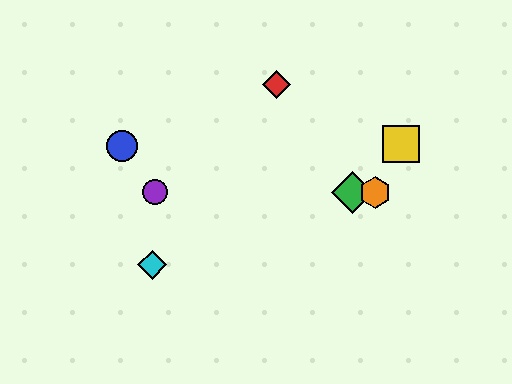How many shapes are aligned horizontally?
3 shapes (the green diamond, the purple circle, the orange hexagon) are aligned horizontally.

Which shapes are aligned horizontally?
The green diamond, the purple circle, the orange hexagon are aligned horizontally.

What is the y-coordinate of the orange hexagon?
The orange hexagon is at y≈192.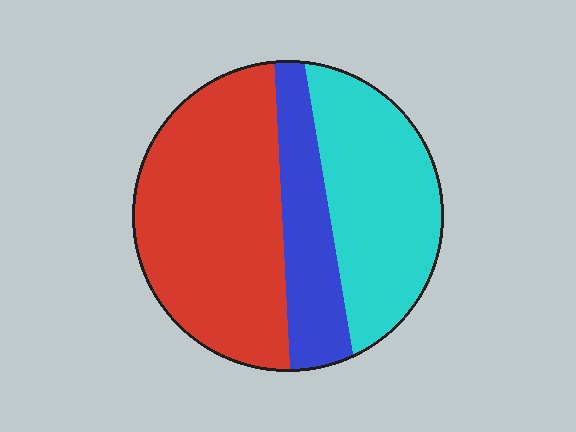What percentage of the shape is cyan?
Cyan covers 33% of the shape.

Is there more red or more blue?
Red.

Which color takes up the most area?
Red, at roughly 50%.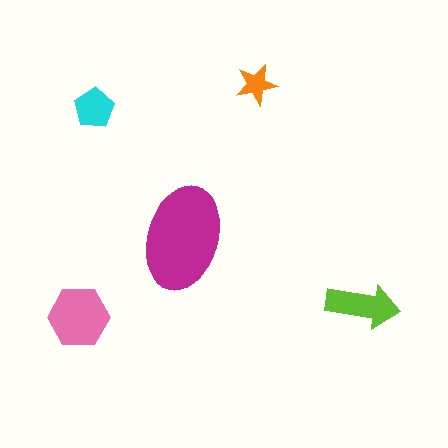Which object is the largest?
The magenta ellipse.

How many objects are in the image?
There are 5 objects in the image.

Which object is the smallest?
The orange star.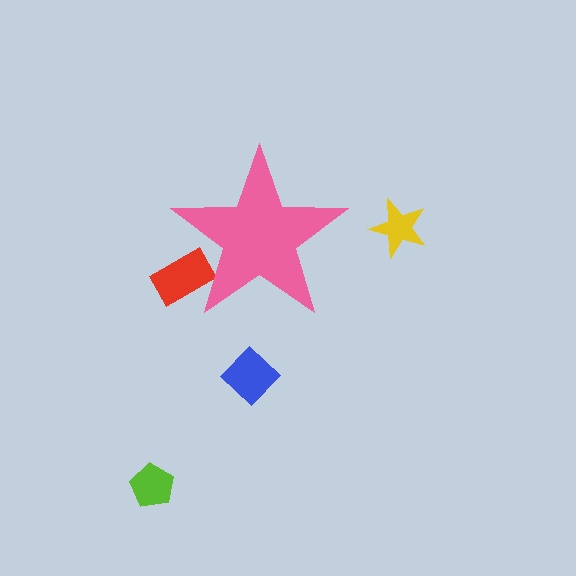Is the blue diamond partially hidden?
No, the blue diamond is fully visible.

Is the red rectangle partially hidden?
Yes, the red rectangle is partially hidden behind the pink star.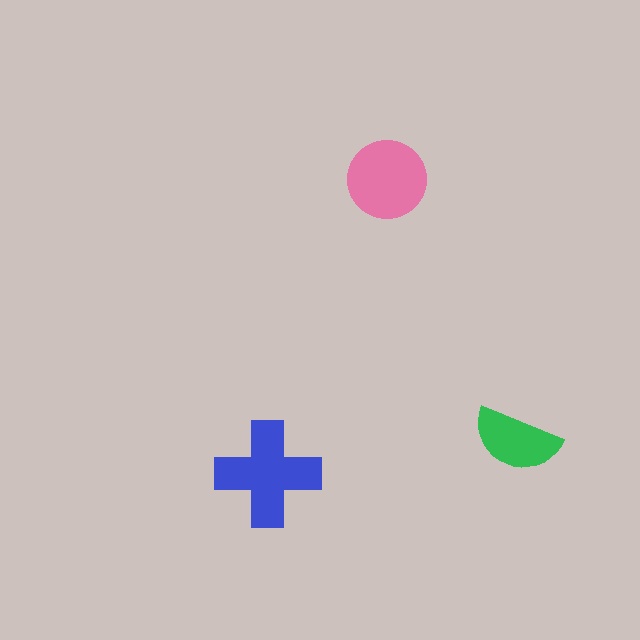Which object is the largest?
The blue cross.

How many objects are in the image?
There are 3 objects in the image.